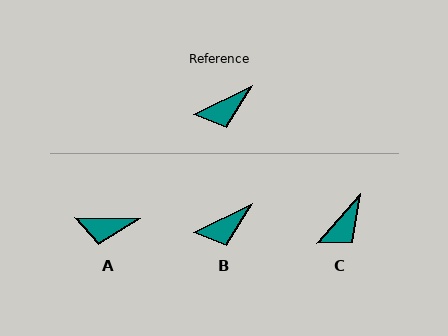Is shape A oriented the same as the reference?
No, it is off by about 27 degrees.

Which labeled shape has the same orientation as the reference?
B.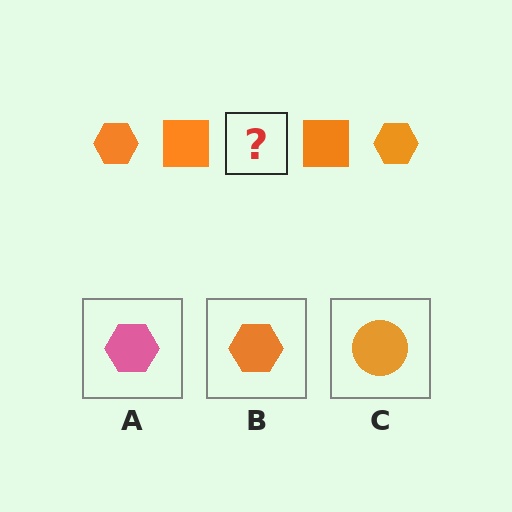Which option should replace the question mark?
Option B.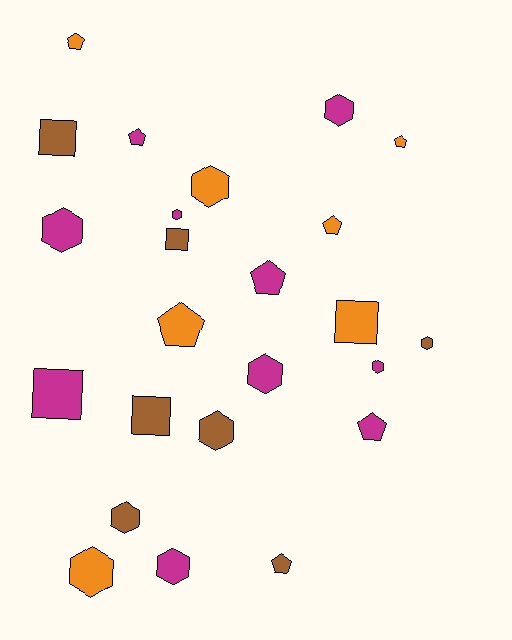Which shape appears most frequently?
Hexagon, with 11 objects.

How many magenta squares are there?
There is 1 magenta square.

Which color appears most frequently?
Magenta, with 10 objects.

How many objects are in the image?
There are 24 objects.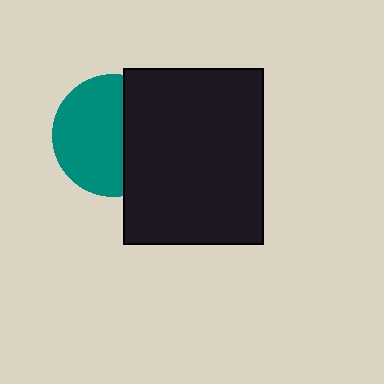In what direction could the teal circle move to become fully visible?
The teal circle could move left. That would shift it out from behind the black rectangle entirely.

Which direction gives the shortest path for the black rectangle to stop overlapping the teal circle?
Moving right gives the shortest separation.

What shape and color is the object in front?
The object in front is a black rectangle.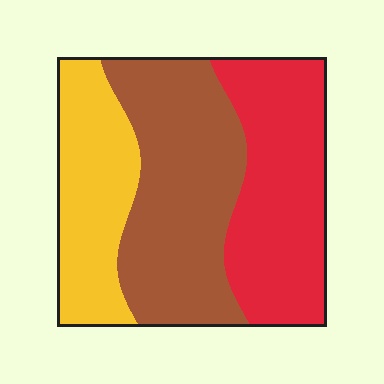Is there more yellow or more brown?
Brown.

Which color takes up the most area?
Brown, at roughly 40%.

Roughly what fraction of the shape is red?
Red takes up about one third (1/3) of the shape.